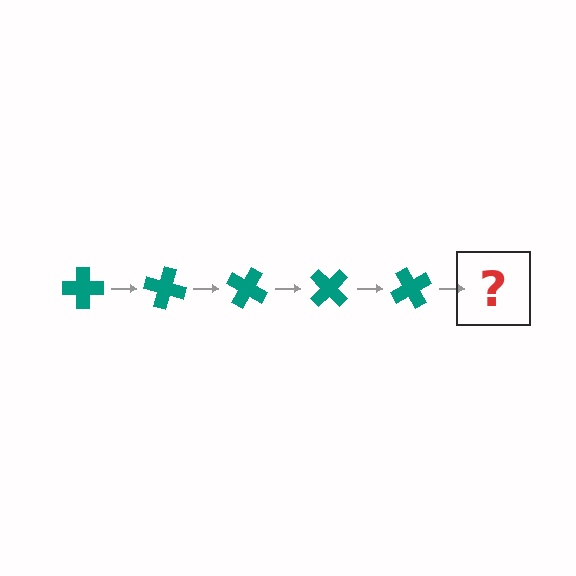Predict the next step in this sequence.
The next step is a teal cross rotated 75 degrees.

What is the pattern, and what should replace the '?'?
The pattern is that the cross rotates 15 degrees each step. The '?' should be a teal cross rotated 75 degrees.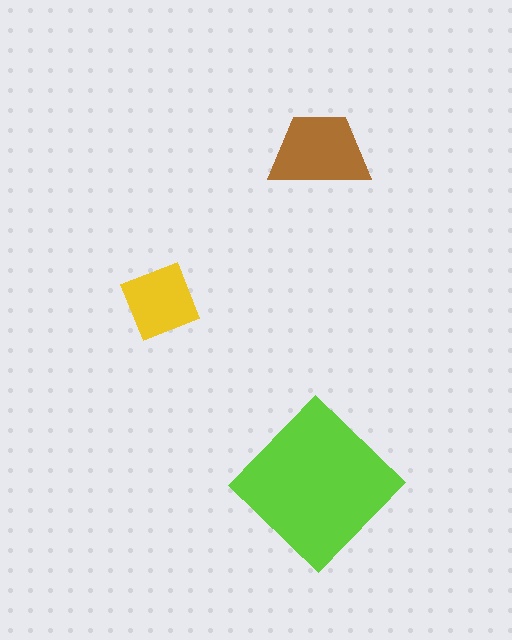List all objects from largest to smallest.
The lime diamond, the brown trapezoid, the yellow diamond.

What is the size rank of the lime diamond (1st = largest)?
1st.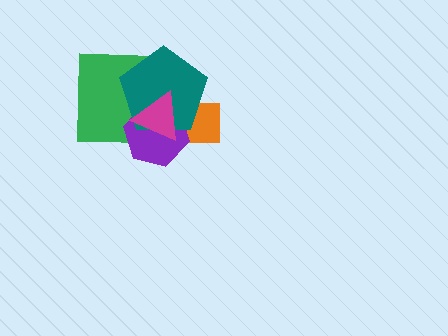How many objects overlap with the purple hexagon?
4 objects overlap with the purple hexagon.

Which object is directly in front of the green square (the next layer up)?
The purple hexagon is directly in front of the green square.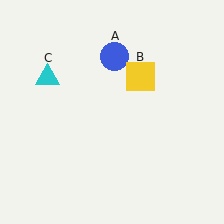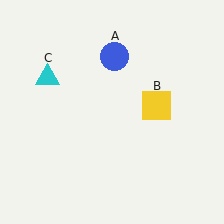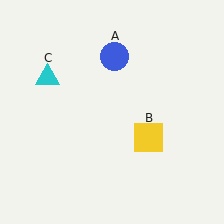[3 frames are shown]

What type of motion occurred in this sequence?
The yellow square (object B) rotated clockwise around the center of the scene.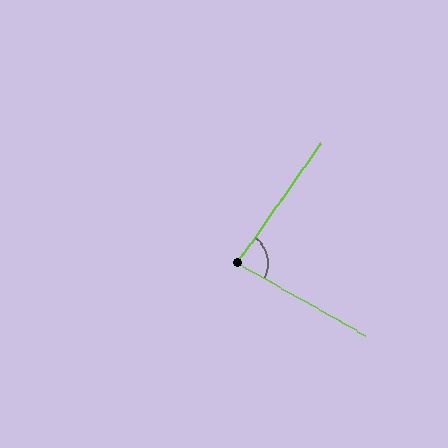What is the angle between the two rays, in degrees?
Approximately 85 degrees.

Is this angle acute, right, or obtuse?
It is acute.